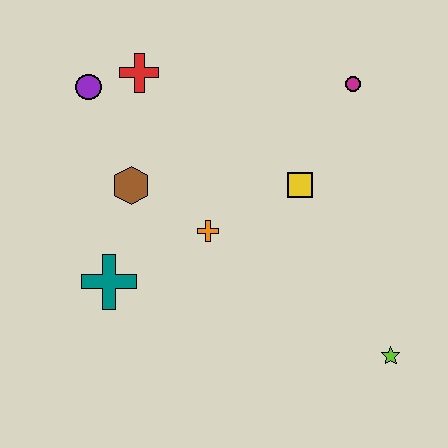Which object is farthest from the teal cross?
The magenta circle is farthest from the teal cross.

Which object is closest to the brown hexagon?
The orange cross is closest to the brown hexagon.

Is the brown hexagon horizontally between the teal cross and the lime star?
Yes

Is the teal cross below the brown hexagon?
Yes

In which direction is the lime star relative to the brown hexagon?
The lime star is to the right of the brown hexagon.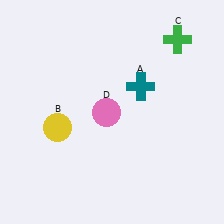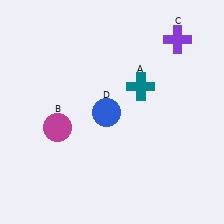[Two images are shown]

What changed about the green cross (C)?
In Image 1, C is green. In Image 2, it changed to purple.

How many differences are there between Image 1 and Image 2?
There are 3 differences between the two images.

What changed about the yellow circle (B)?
In Image 1, B is yellow. In Image 2, it changed to magenta.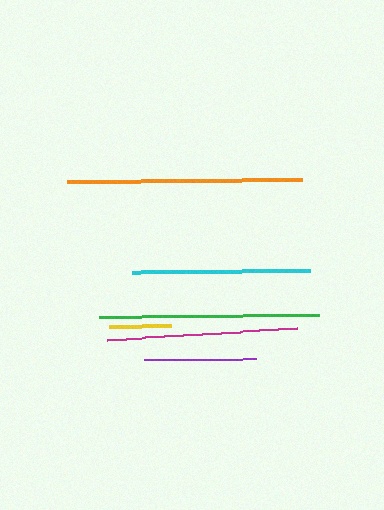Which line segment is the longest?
The orange line is the longest at approximately 234 pixels.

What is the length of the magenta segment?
The magenta segment is approximately 191 pixels long.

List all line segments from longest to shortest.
From longest to shortest: orange, green, magenta, cyan, purple, yellow.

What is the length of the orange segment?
The orange segment is approximately 234 pixels long.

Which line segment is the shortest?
The yellow line is the shortest at approximately 62 pixels.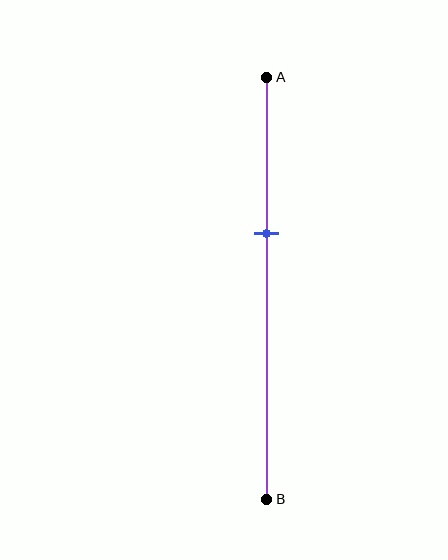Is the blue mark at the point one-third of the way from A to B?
No, the mark is at about 35% from A, not at the 33% one-third point.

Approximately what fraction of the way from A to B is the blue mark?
The blue mark is approximately 35% of the way from A to B.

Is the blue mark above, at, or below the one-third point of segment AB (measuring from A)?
The blue mark is below the one-third point of segment AB.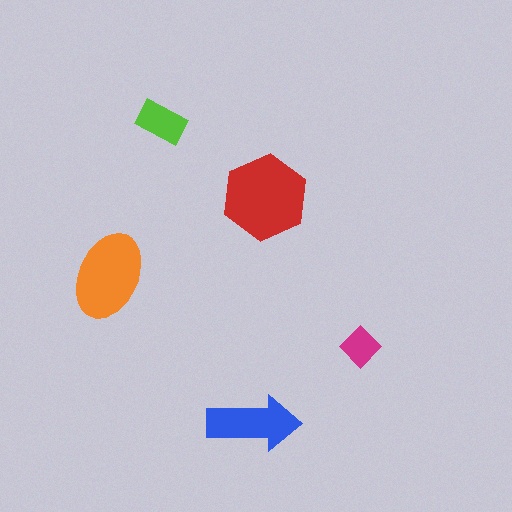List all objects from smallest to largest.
The magenta diamond, the lime rectangle, the blue arrow, the orange ellipse, the red hexagon.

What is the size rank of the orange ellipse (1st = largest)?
2nd.